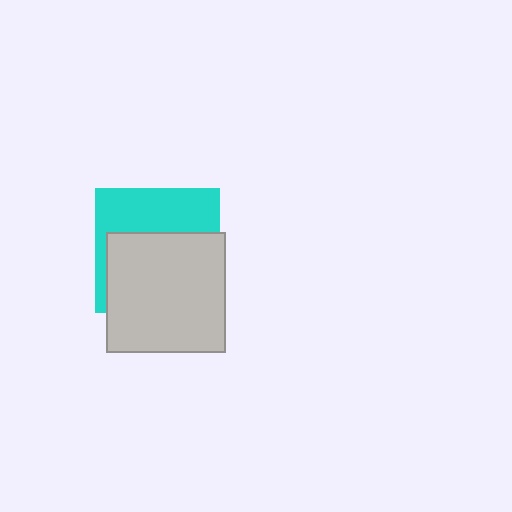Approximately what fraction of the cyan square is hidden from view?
Roughly 60% of the cyan square is hidden behind the light gray square.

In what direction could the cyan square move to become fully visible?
The cyan square could move up. That would shift it out from behind the light gray square entirely.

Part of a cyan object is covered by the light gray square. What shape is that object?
It is a square.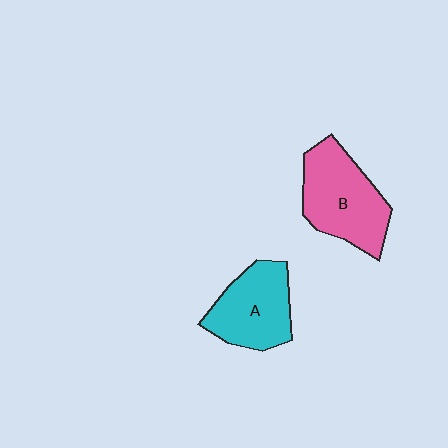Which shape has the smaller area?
Shape A (cyan).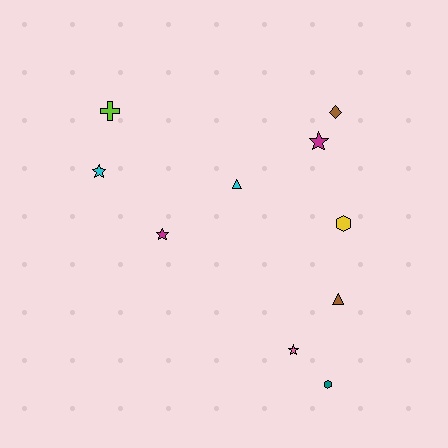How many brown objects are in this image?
There are 2 brown objects.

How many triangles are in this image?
There are 2 triangles.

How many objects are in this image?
There are 10 objects.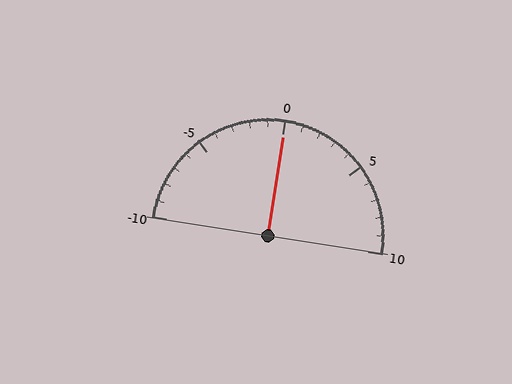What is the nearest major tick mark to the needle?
The nearest major tick mark is 0.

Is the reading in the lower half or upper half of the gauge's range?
The reading is in the upper half of the range (-10 to 10).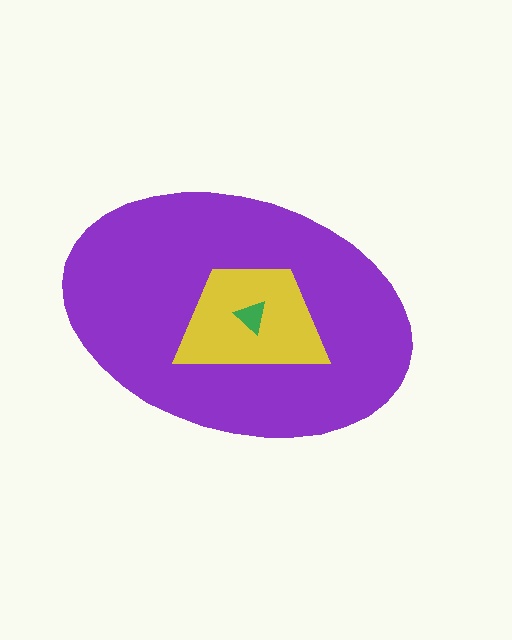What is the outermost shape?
The purple ellipse.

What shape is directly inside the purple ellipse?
The yellow trapezoid.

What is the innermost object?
The green triangle.